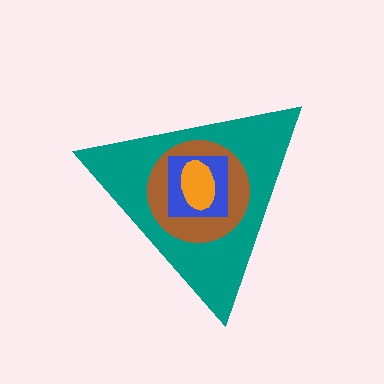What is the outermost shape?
The teal triangle.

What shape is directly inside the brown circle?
The blue square.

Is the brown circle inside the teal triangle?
Yes.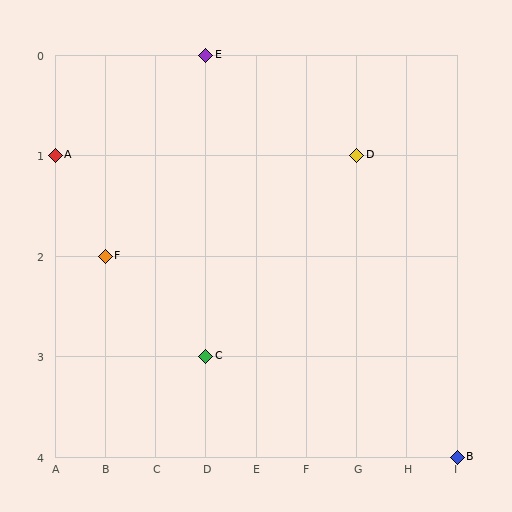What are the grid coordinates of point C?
Point C is at grid coordinates (D, 3).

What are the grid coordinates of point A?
Point A is at grid coordinates (A, 1).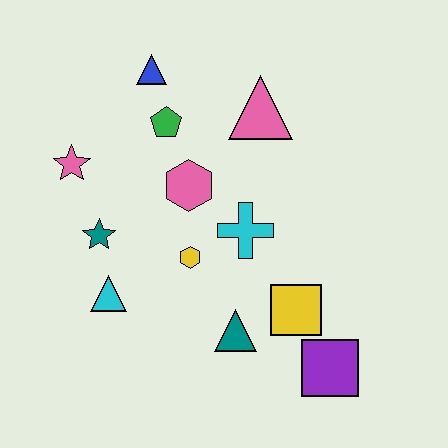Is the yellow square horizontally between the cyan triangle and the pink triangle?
No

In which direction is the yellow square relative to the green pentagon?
The yellow square is below the green pentagon.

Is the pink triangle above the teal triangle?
Yes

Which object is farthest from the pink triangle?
The purple square is farthest from the pink triangle.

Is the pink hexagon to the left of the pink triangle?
Yes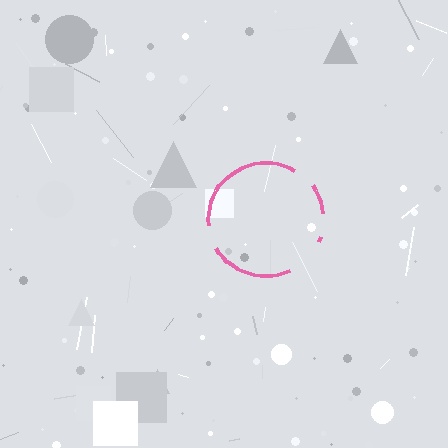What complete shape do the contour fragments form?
The contour fragments form a circle.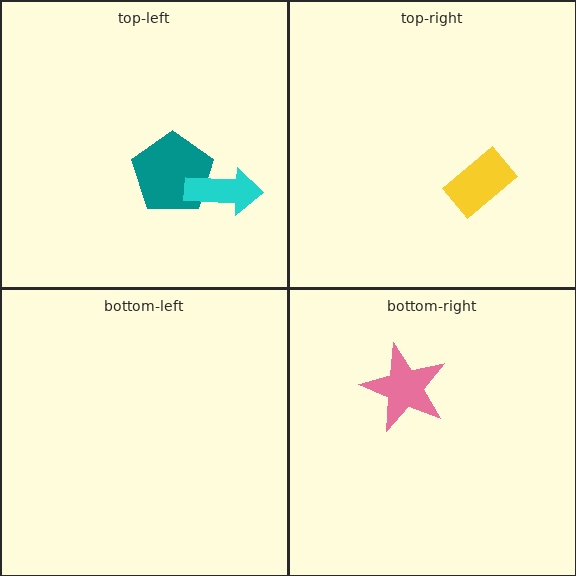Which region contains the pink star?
The bottom-right region.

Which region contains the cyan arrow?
The top-left region.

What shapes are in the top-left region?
The teal pentagon, the cyan arrow.